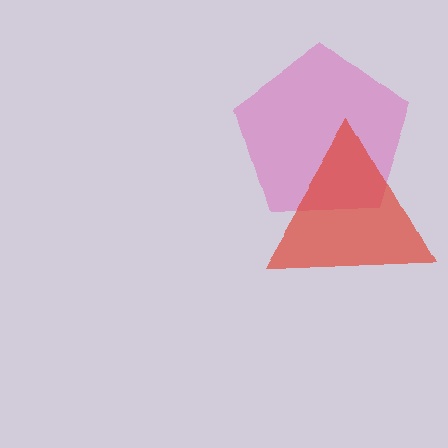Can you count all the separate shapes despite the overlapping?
Yes, there are 2 separate shapes.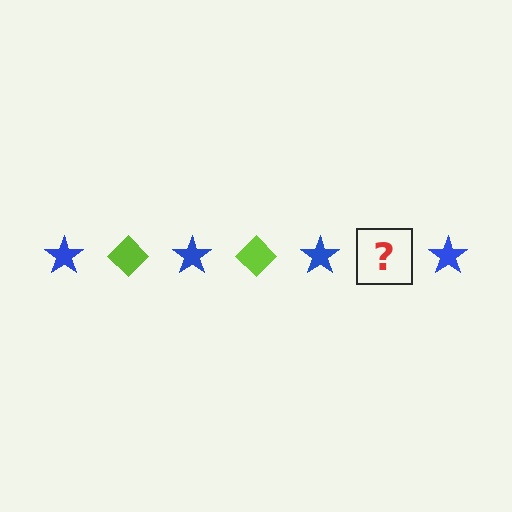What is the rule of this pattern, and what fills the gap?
The rule is that the pattern alternates between blue star and lime diamond. The gap should be filled with a lime diamond.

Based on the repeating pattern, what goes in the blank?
The blank should be a lime diamond.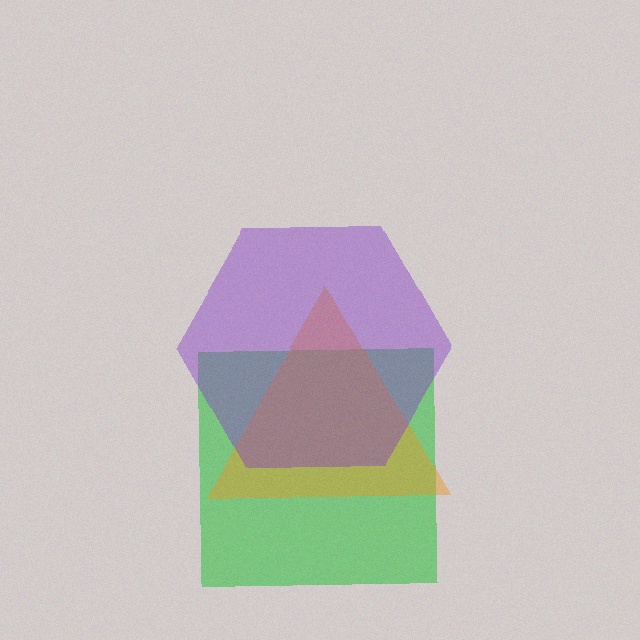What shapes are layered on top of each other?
The layered shapes are: a green square, an orange triangle, a purple hexagon.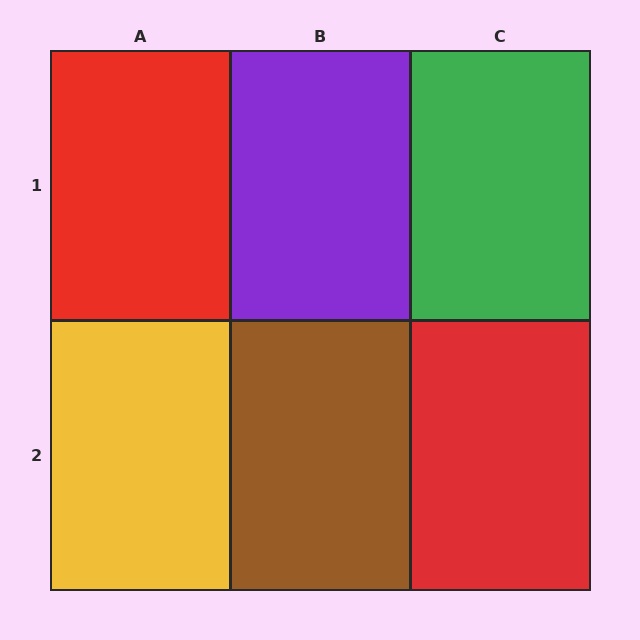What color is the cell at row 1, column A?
Red.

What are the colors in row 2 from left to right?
Yellow, brown, red.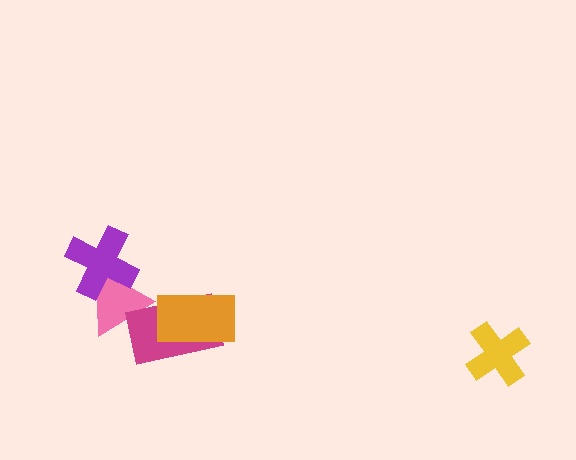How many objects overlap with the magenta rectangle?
2 objects overlap with the magenta rectangle.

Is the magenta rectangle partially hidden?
Yes, it is partially covered by another shape.